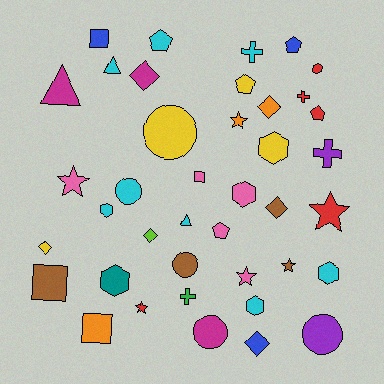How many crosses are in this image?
There are 4 crosses.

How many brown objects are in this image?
There are 4 brown objects.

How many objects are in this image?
There are 40 objects.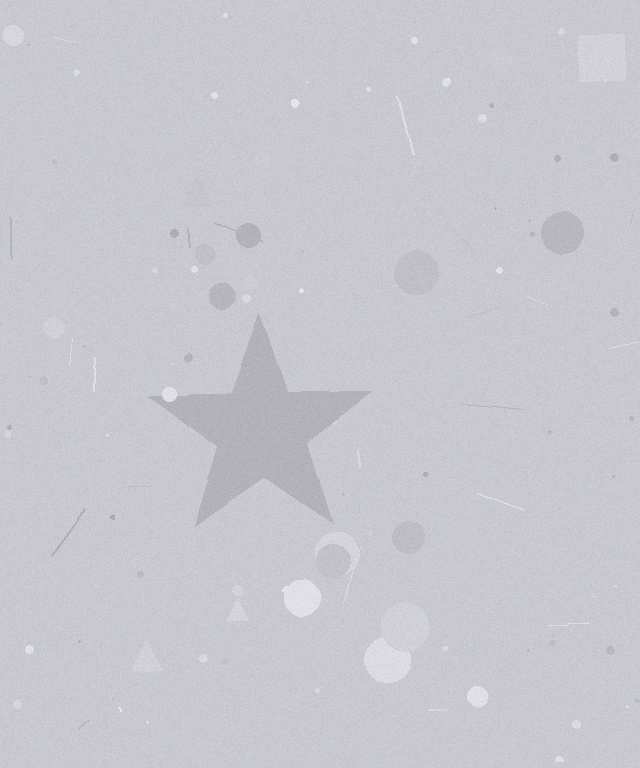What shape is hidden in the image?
A star is hidden in the image.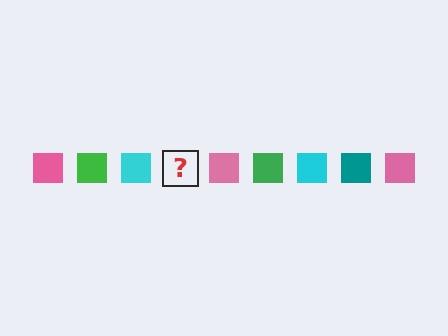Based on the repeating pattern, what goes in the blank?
The blank should be a teal square.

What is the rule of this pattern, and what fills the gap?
The rule is that the pattern cycles through pink, green, cyan, teal squares. The gap should be filled with a teal square.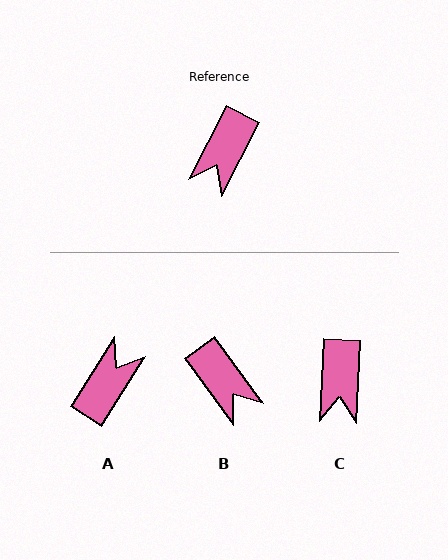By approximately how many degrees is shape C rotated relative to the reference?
Approximately 24 degrees counter-clockwise.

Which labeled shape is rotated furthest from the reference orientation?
A, about 175 degrees away.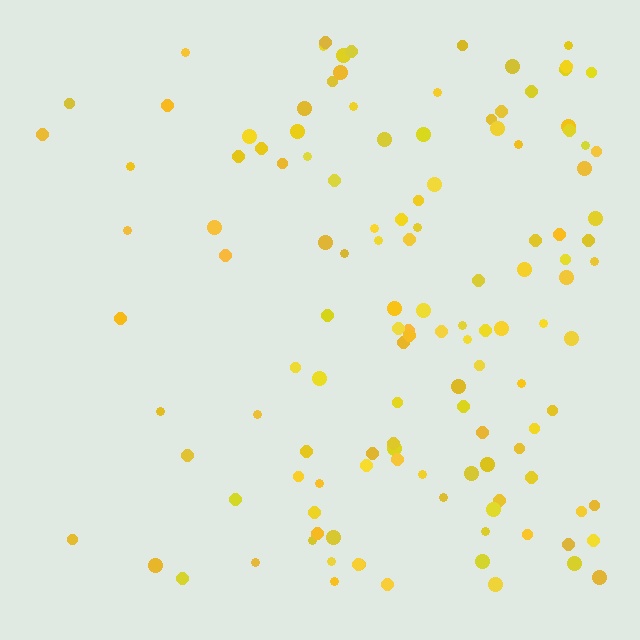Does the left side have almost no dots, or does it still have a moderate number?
Still a moderate number, just noticeably fewer than the right.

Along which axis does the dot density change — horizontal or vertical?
Horizontal.